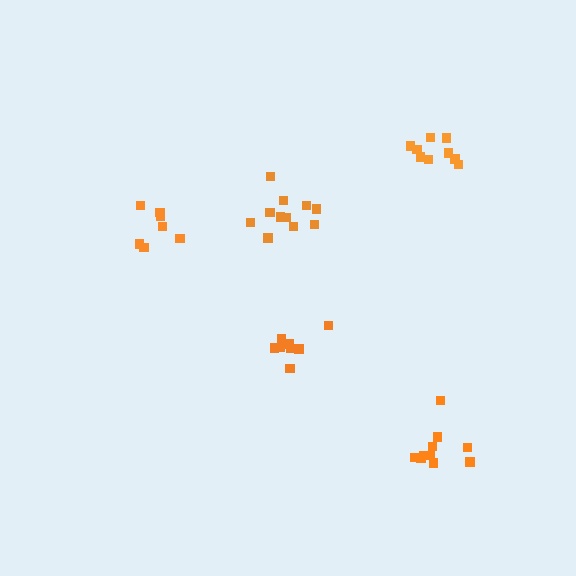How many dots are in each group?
Group 1: 11 dots, Group 2: 8 dots, Group 3: 10 dots, Group 4: 7 dots, Group 5: 9 dots (45 total).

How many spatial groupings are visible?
There are 5 spatial groupings.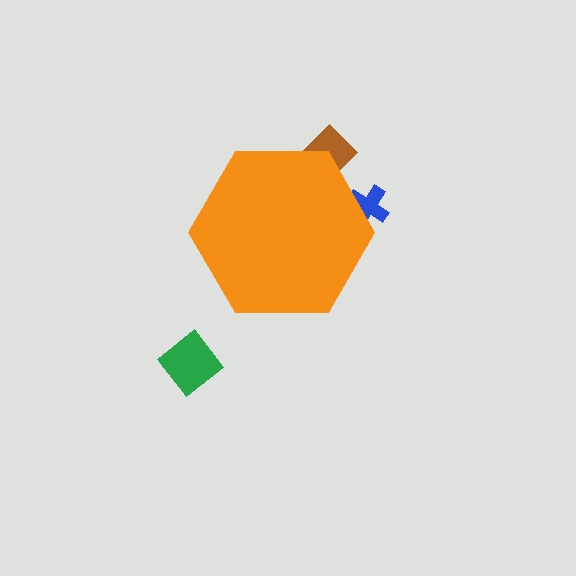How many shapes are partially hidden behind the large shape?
2 shapes are partially hidden.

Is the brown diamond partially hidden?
Yes, the brown diamond is partially hidden behind the orange hexagon.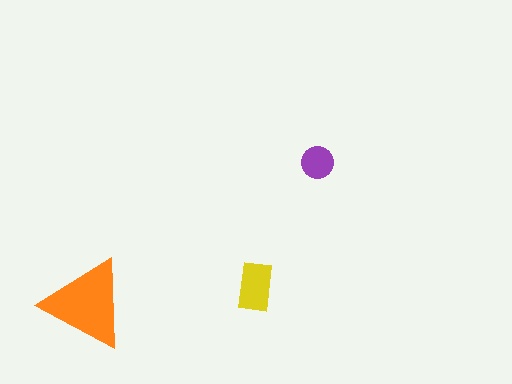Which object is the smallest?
The purple circle.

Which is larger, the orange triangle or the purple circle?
The orange triangle.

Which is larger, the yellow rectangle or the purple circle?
The yellow rectangle.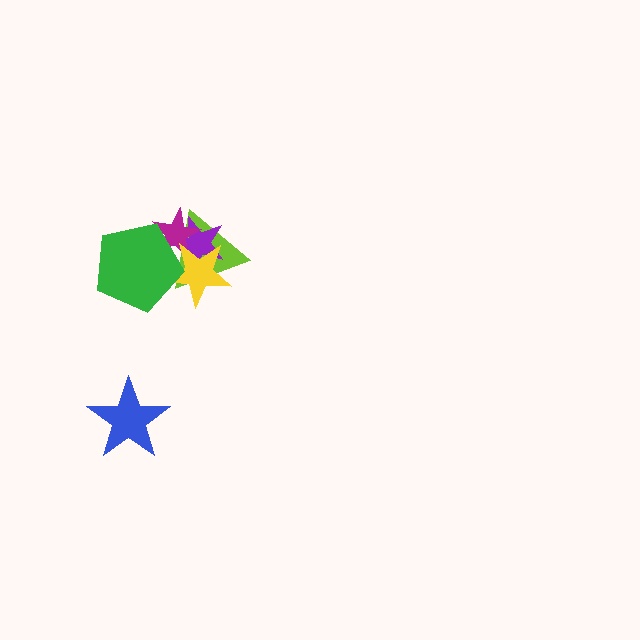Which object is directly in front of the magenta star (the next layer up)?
The yellow star is directly in front of the magenta star.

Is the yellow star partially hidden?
Yes, it is partially covered by another shape.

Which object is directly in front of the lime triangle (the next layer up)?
The purple star is directly in front of the lime triangle.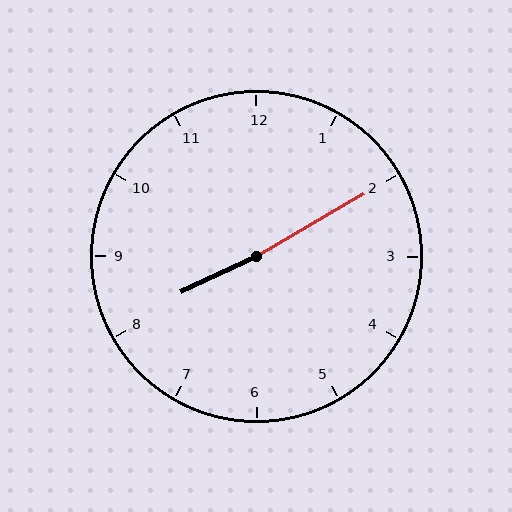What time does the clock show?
8:10.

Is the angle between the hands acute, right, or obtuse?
It is obtuse.